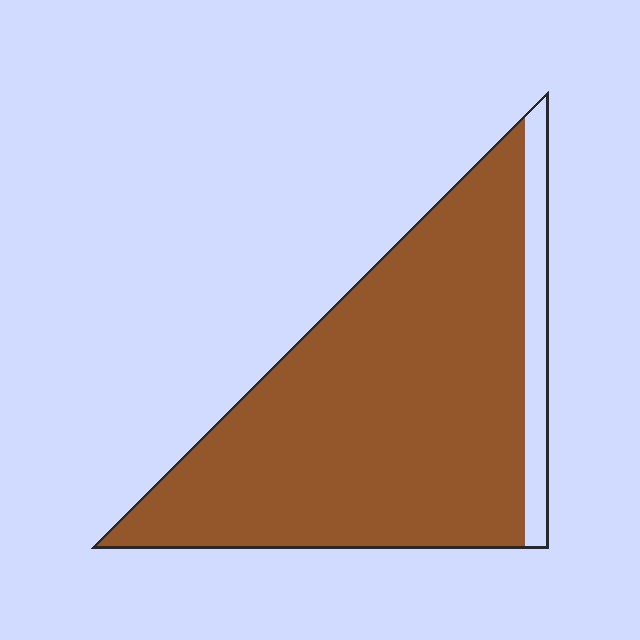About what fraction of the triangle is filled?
About nine tenths (9/10).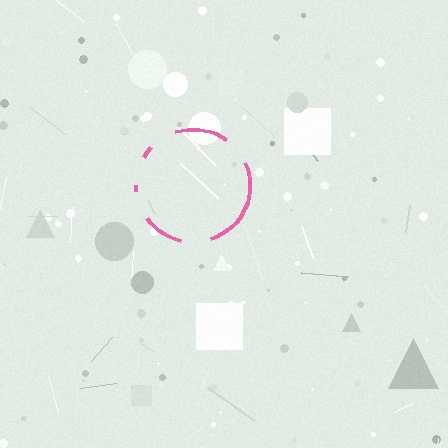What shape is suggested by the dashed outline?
The dashed outline suggests a circle.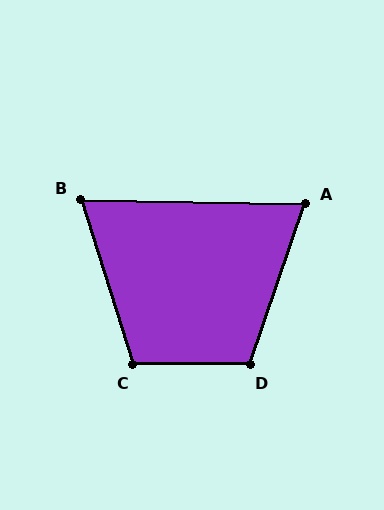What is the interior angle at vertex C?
Approximately 108 degrees (obtuse).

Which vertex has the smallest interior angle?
B, at approximately 71 degrees.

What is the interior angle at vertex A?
Approximately 72 degrees (acute).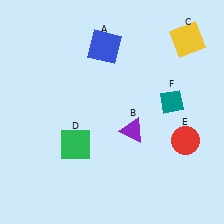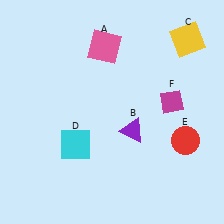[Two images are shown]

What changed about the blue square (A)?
In Image 1, A is blue. In Image 2, it changed to pink.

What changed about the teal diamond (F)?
In Image 1, F is teal. In Image 2, it changed to magenta.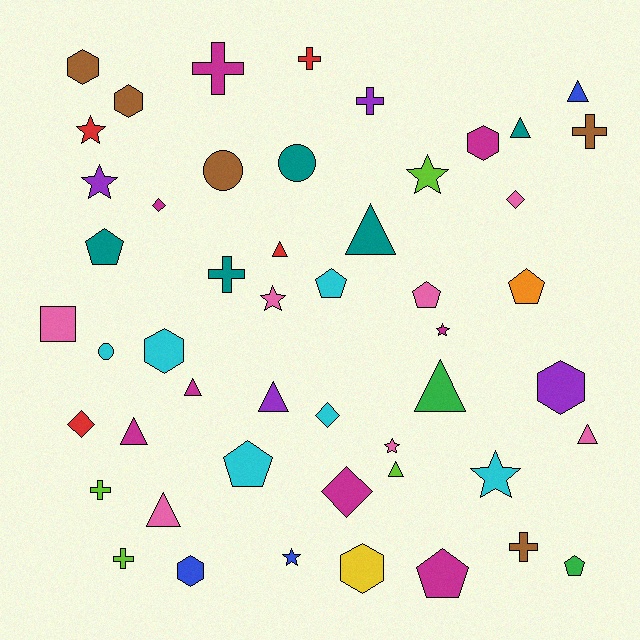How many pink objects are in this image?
There are 7 pink objects.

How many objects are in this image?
There are 50 objects.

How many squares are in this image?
There is 1 square.